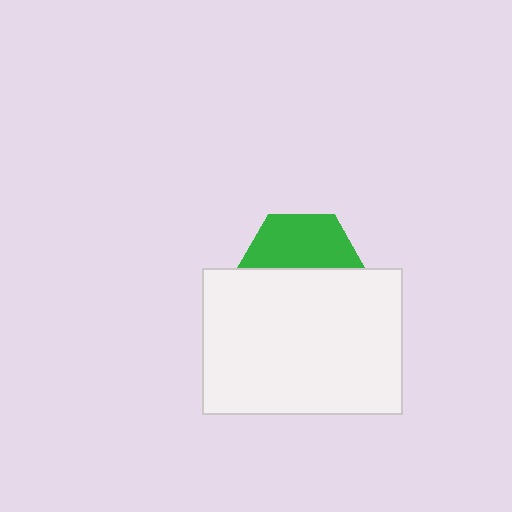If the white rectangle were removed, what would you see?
You would see the complete green hexagon.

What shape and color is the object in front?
The object in front is a white rectangle.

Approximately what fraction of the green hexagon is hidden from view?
Roughly 54% of the green hexagon is hidden behind the white rectangle.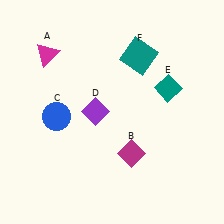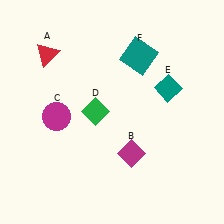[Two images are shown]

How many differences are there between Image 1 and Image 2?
There are 3 differences between the two images.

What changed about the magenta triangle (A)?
In Image 1, A is magenta. In Image 2, it changed to red.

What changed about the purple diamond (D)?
In Image 1, D is purple. In Image 2, it changed to green.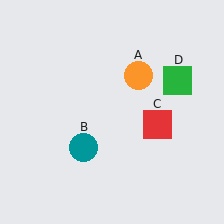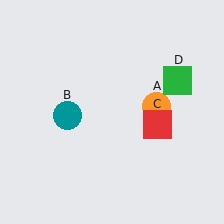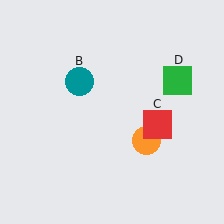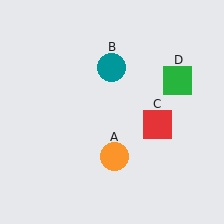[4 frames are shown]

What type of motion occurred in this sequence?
The orange circle (object A), teal circle (object B) rotated clockwise around the center of the scene.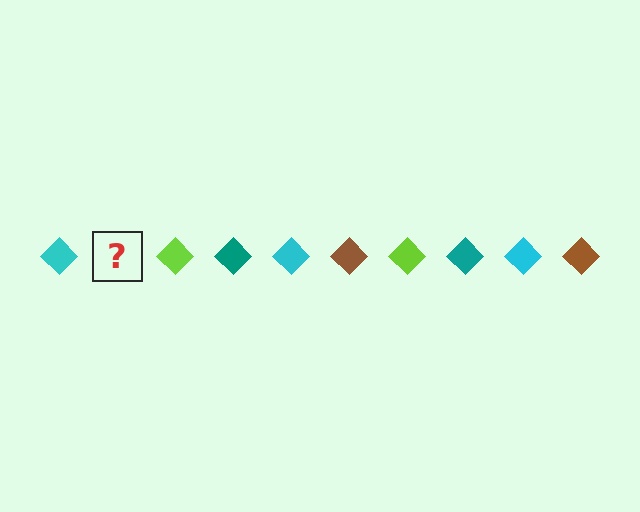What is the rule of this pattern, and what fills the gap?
The rule is that the pattern cycles through cyan, brown, lime, teal diamonds. The gap should be filled with a brown diamond.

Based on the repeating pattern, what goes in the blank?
The blank should be a brown diamond.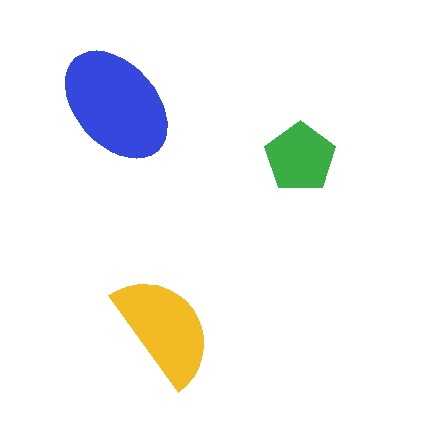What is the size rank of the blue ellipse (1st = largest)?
1st.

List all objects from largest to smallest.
The blue ellipse, the yellow semicircle, the green pentagon.